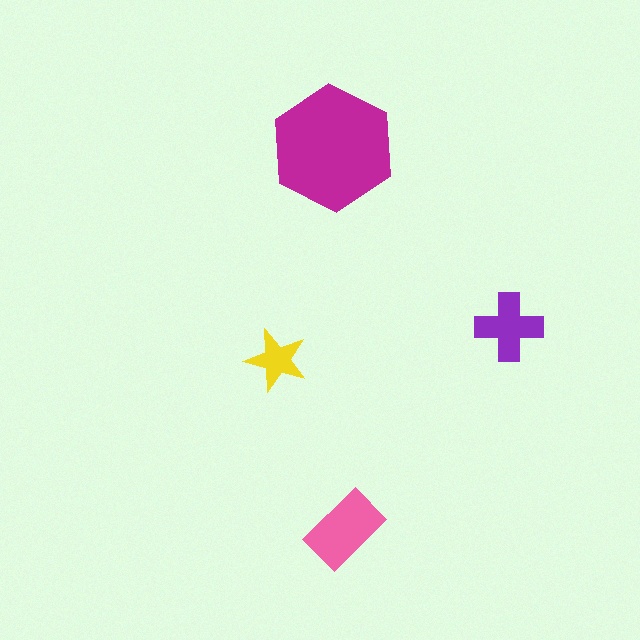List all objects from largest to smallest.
The magenta hexagon, the pink rectangle, the purple cross, the yellow star.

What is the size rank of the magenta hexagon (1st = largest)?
1st.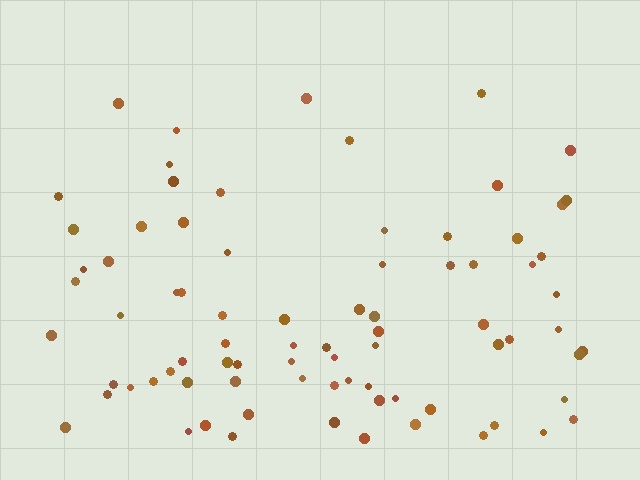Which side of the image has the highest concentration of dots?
The bottom.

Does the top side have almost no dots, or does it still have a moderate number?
Still a moderate number, just noticeably fewer than the bottom.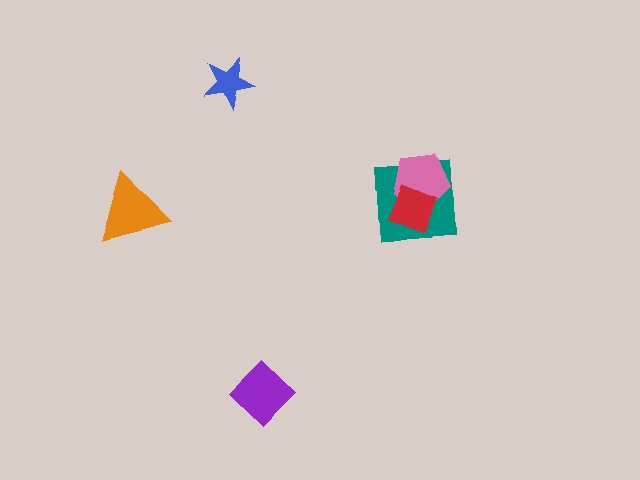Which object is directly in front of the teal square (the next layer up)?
The pink pentagon is directly in front of the teal square.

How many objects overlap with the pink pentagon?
2 objects overlap with the pink pentagon.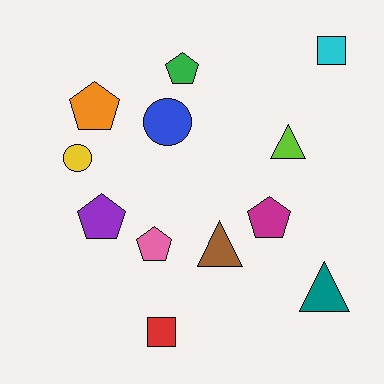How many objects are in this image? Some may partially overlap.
There are 12 objects.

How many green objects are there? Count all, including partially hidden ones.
There is 1 green object.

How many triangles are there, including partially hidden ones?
There are 3 triangles.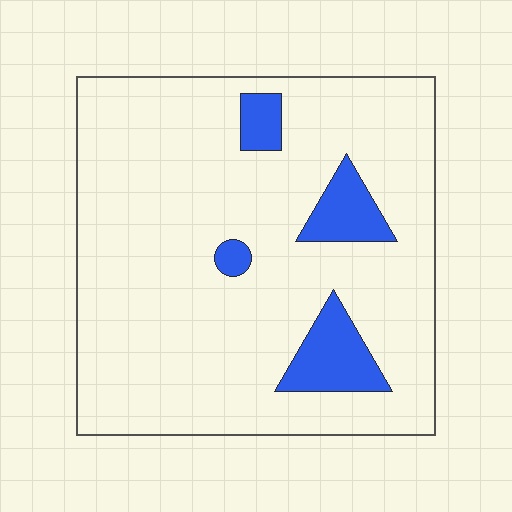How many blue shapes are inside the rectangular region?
4.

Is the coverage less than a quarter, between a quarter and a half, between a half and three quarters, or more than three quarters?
Less than a quarter.